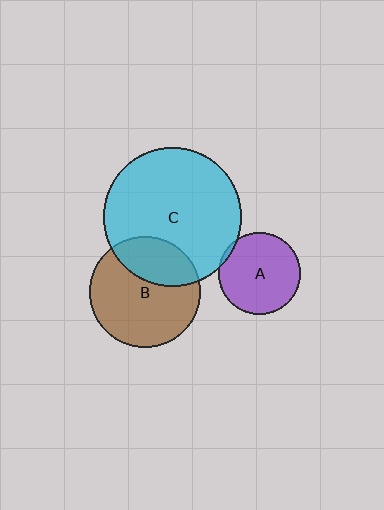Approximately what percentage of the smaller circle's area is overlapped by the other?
Approximately 30%.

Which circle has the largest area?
Circle C (cyan).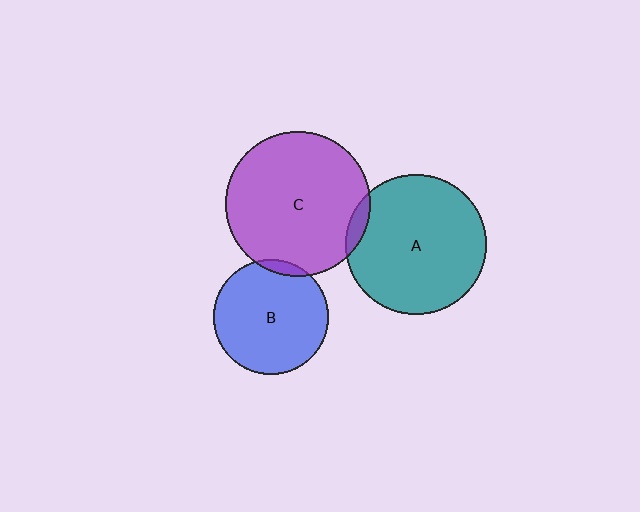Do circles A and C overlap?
Yes.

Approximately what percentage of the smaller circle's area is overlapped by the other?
Approximately 5%.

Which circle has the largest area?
Circle C (purple).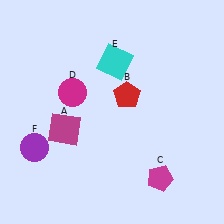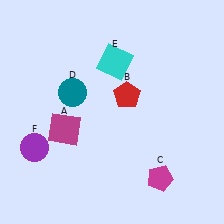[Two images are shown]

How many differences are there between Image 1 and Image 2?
There is 1 difference between the two images.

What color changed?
The circle (D) changed from magenta in Image 1 to teal in Image 2.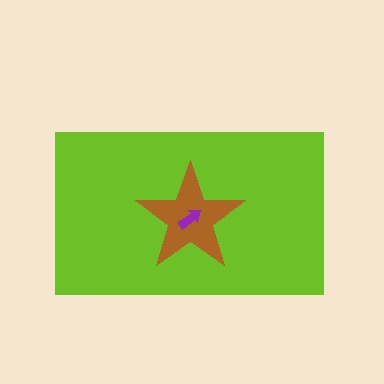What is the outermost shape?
The lime rectangle.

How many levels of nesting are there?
3.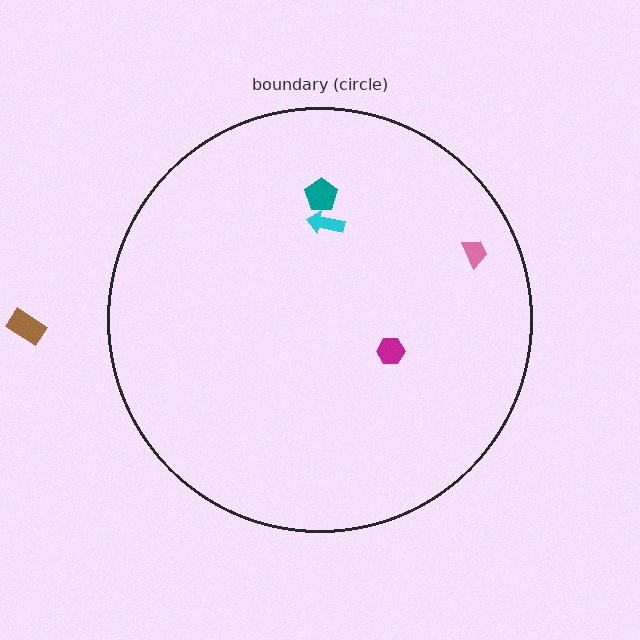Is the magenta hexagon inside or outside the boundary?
Inside.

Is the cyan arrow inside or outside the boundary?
Inside.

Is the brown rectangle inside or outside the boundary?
Outside.